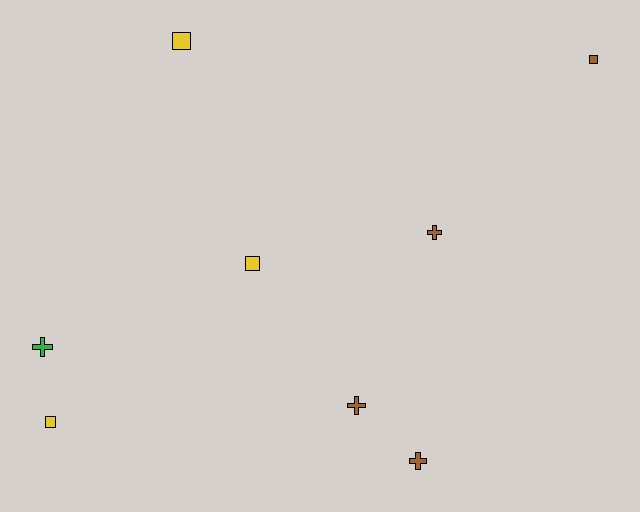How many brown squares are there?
There is 1 brown square.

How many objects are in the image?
There are 8 objects.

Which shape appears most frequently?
Cross, with 4 objects.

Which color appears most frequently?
Brown, with 4 objects.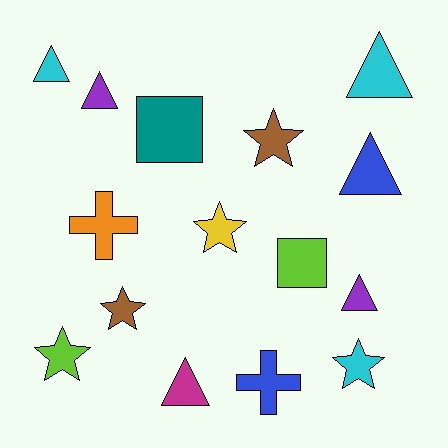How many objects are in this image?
There are 15 objects.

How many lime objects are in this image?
There are 2 lime objects.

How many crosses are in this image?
There are 2 crosses.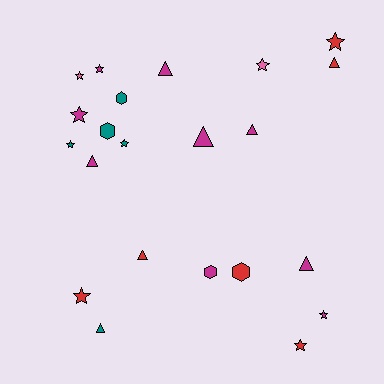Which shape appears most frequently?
Star, with 10 objects.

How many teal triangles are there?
There is 1 teal triangle.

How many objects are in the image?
There are 22 objects.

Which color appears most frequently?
Magenta, with 9 objects.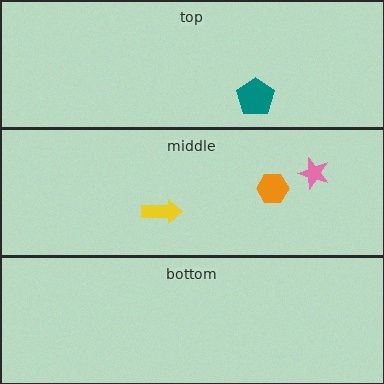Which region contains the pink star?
The middle region.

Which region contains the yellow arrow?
The middle region.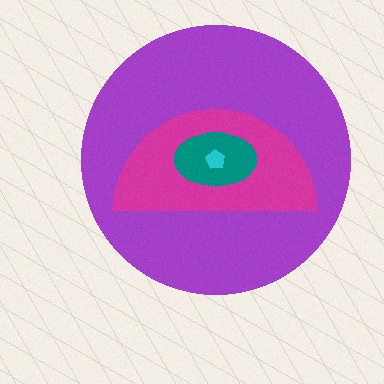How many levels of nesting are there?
4.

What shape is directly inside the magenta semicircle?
The teal ellipse.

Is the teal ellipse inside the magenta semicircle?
Yes.